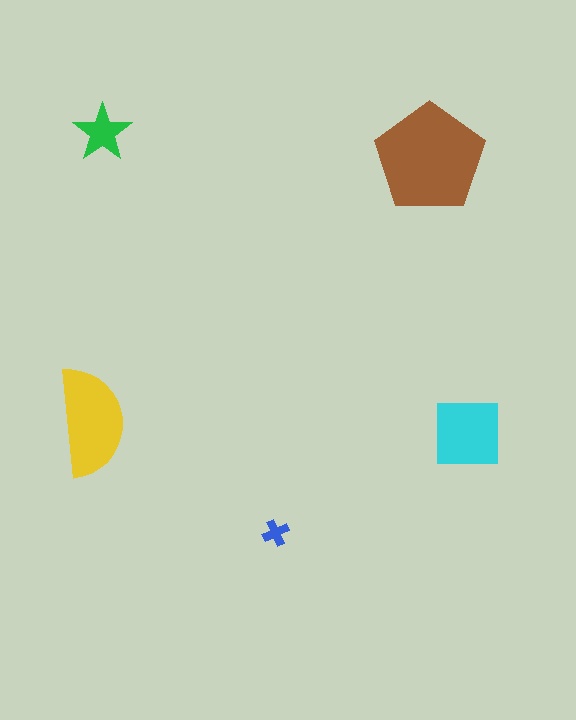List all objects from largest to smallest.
The brown pentagon, the yellow semicircle, the cyan square, the green star, the blue cross.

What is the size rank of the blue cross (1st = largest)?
5th.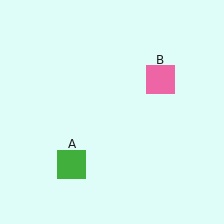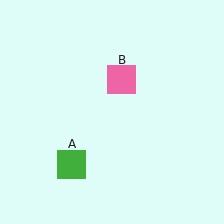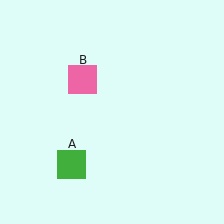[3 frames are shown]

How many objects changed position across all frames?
1 object changed position: pink square (object B).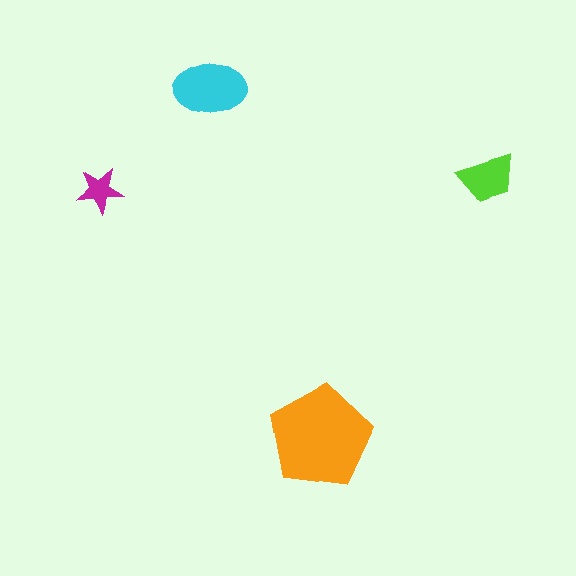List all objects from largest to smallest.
The orange pentagon, the cyan ellipse, the lime trapezoid, the magenta star.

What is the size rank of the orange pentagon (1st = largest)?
1st.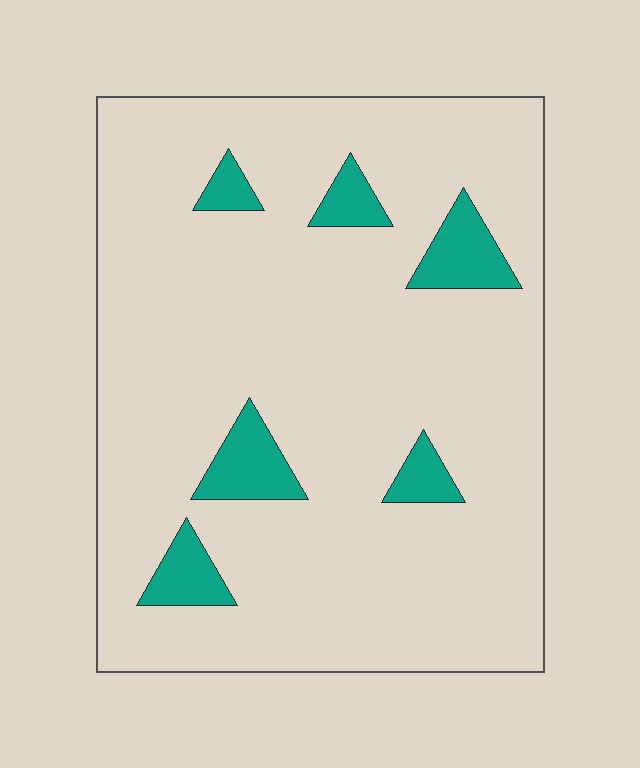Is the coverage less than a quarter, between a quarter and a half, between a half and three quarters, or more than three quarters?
Less than a quarter.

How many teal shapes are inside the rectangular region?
6.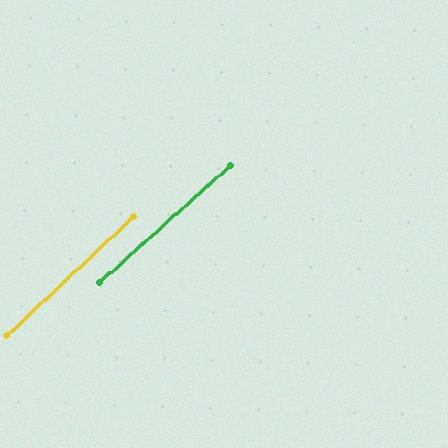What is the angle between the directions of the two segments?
Approximately 1 degree.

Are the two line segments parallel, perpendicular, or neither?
Parallel — their directions differ by only 1.3°.